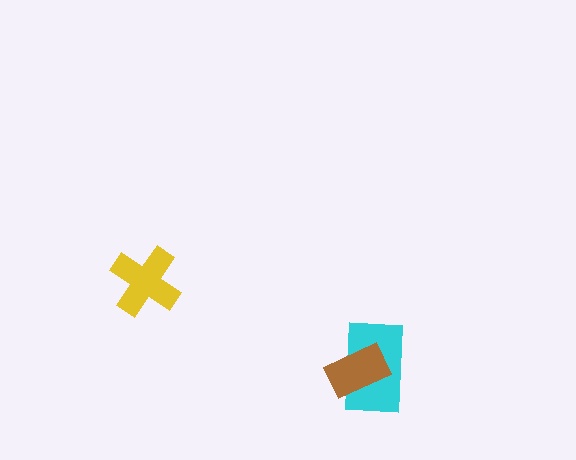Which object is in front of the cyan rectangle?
The brown rectangle is in front of the cyan rectangle.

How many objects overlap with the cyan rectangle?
1 object overlaps with the cyan rectangle.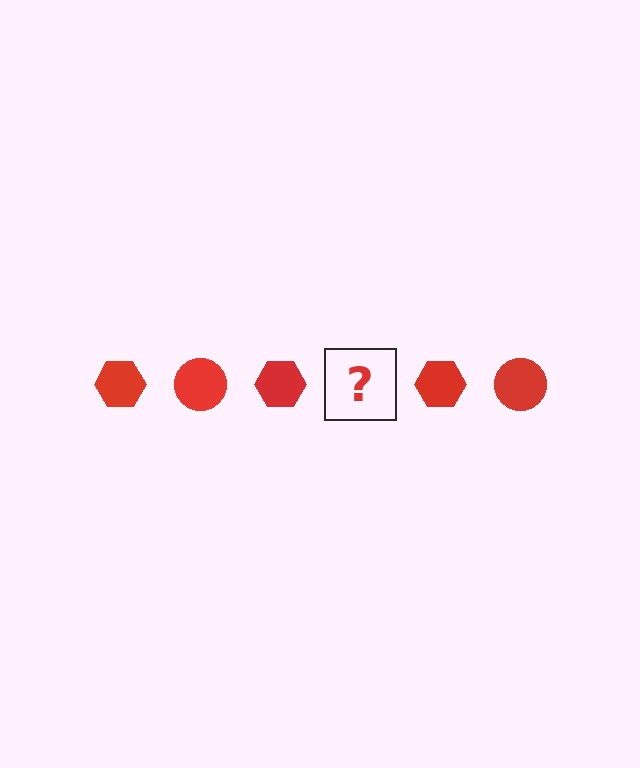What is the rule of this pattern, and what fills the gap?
The rule is that the pattern cycles through hexagon, circle shapes in red. The gap should be filled with a red circle.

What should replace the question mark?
The question mark should be replaced with a red circle.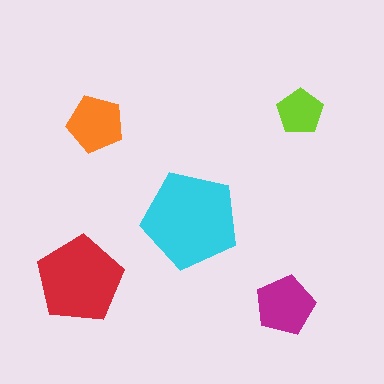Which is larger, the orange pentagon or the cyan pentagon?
The cyan one.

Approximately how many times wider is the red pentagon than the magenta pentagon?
About 1.5 times wider.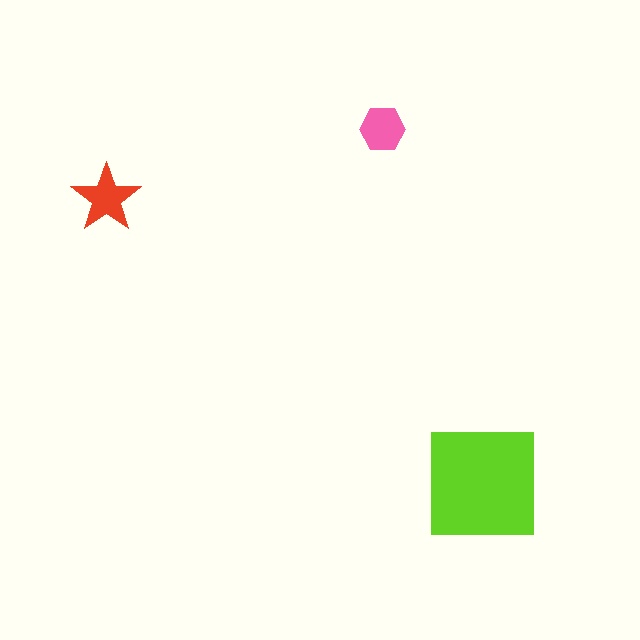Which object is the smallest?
The pink hexagon.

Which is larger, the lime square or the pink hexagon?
The lime square.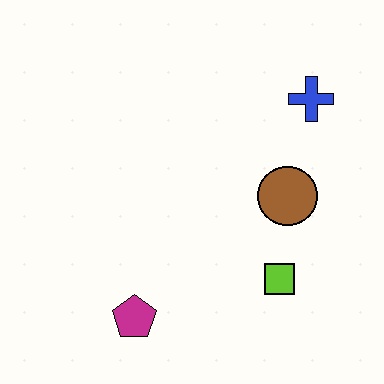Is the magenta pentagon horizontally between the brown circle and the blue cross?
No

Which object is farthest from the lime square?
The blue cross is farthest from the lime square.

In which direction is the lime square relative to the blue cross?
The lime square is below the blue cross.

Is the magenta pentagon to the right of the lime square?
No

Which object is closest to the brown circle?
The lime square is closest to the brown circle.